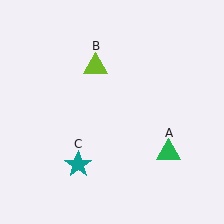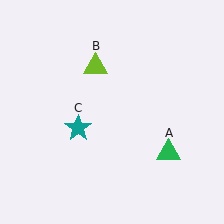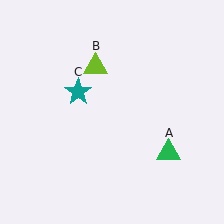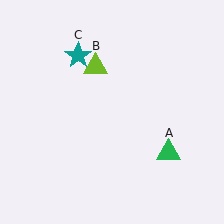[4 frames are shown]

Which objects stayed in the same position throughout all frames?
Green triangle (object A) and lime triangle (object B) remained stationary.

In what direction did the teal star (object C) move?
The teal star (object C) moved up.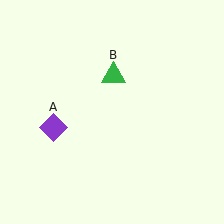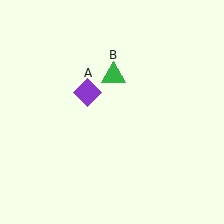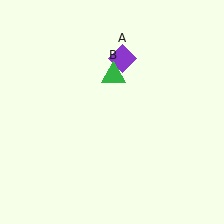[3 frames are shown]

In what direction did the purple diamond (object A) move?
The purple diamond (object A) moved up and to the right.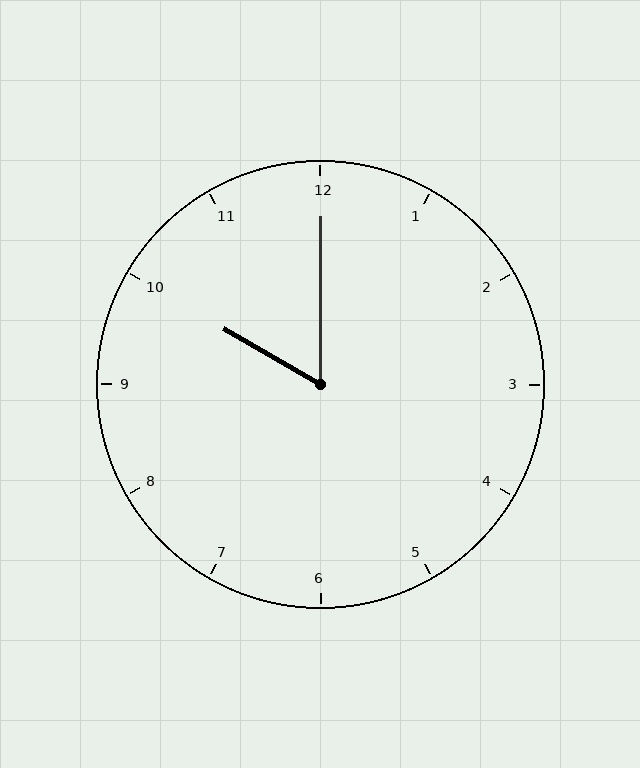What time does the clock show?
10:00.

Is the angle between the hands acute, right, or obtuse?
It is acute.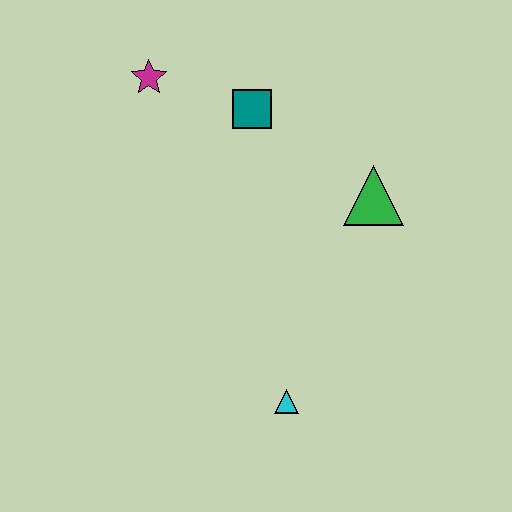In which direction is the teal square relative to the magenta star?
The teal square is to the right of the magenta star.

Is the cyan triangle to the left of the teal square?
No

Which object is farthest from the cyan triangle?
The magenta star is farthest from the cyan triangle.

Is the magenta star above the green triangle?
Yes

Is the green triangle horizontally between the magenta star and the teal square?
No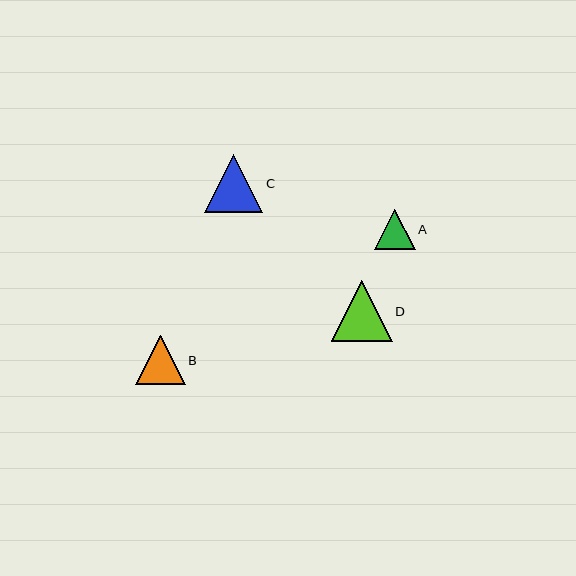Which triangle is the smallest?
Triangle A is the smallest with a size of approximately 40 pixels.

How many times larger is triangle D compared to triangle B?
Triangle D is approximately 1.2 times the size of triangle B.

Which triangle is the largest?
Triangle D is the largest with a size of approximately 61 pixels.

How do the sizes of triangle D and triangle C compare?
Triangle D and triangle C are approximately the same size.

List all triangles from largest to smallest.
From largest to smallest: D, C, B, A.